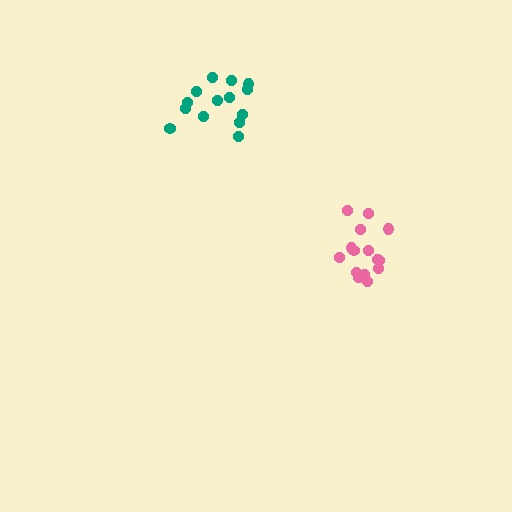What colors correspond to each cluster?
The clusters are colored: teal, pink.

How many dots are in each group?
Group 1: 14 dots, Group 2: 15 dots (29 total).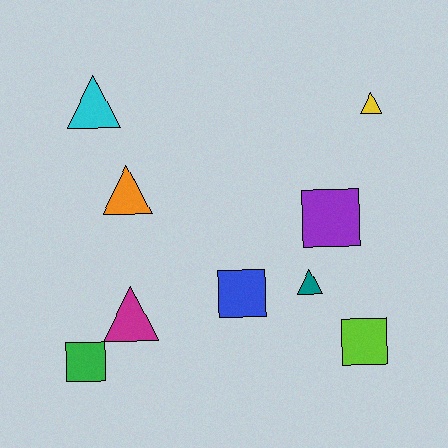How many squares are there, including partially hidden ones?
There are 4 squares.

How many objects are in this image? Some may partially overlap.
There are 9 objects.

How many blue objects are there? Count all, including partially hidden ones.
There is 1 blue object.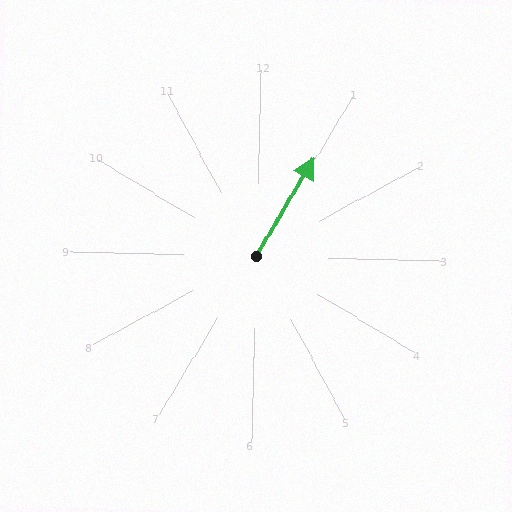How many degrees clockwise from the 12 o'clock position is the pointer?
Approximately 29 degrees.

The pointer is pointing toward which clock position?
Roughly 1 o'clock.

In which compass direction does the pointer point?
Northeast.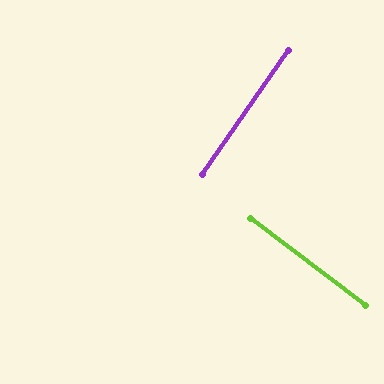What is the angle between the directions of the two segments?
Approximately 88 degrees.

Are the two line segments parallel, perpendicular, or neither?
Perpendicular — they meet at approximately 88°.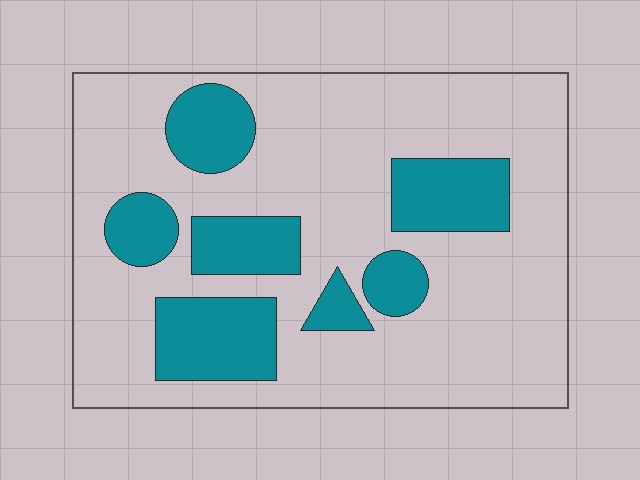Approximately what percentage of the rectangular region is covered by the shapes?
Approximately 25%.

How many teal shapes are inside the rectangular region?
7.